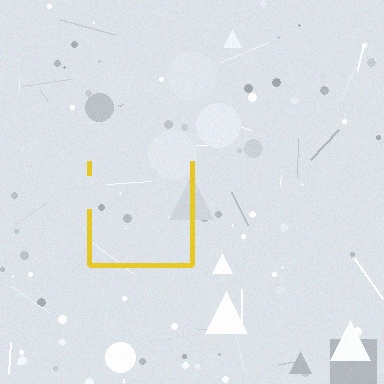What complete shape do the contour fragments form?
The contour fragments form a square.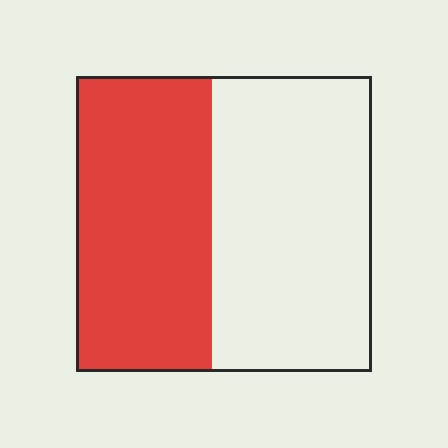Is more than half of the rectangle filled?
No.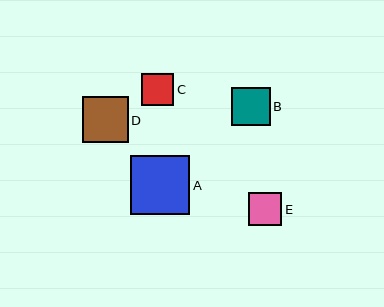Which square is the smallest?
Square C is the smallest with a size of approximately 32 pixels.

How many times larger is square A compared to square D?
Square A is approximately 1.3 times the size of square D.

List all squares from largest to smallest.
From largest to smallest: A, D, B, E, C.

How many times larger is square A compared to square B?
Square A is approximately 1.6 times the size of square B.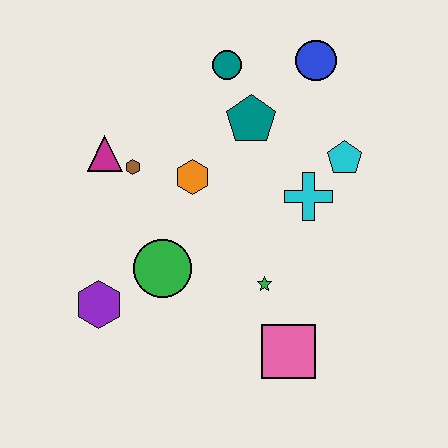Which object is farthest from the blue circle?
The purple hexagon is farthest from the blue circle.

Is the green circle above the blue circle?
No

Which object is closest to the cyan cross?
The cyan pentagon is closest to the cyan cross.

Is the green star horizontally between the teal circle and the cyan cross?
Yes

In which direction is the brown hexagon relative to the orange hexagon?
The brown hexagon is to the left of the orange hexagon.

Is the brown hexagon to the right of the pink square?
No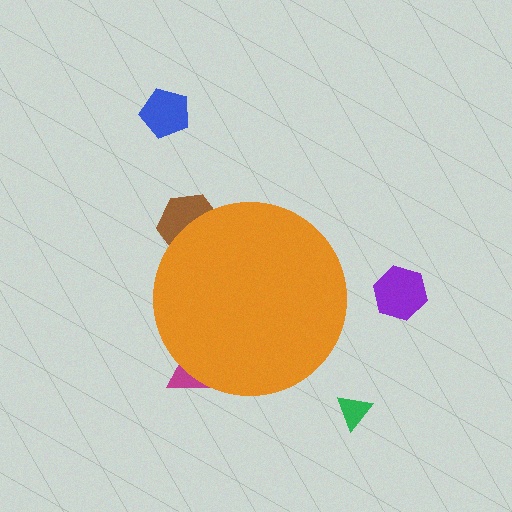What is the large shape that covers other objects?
An orange circle.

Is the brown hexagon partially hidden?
Yes, the brown hexagon is partially hidden behind the orange circle.